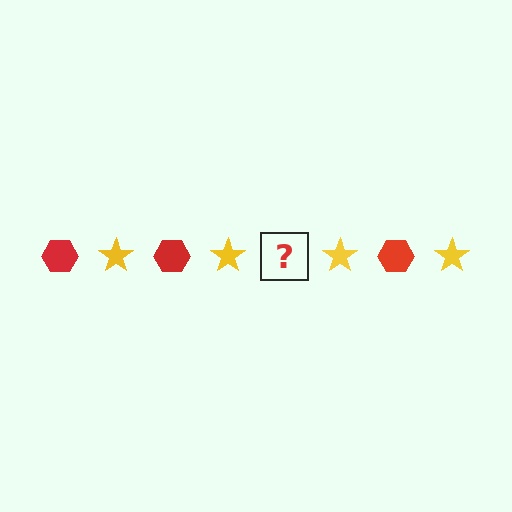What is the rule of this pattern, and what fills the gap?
The rule is that the pattern alternates between red hexagon and yellow star. The gap should be filled with a red hexagon.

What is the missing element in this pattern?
The missing element is a red hexagon.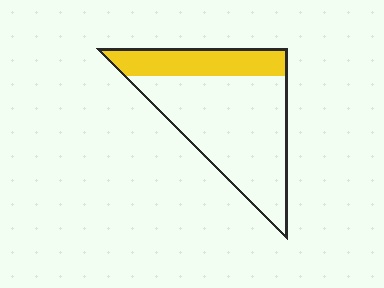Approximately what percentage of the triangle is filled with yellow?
Approximately 25%.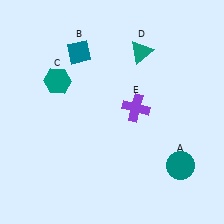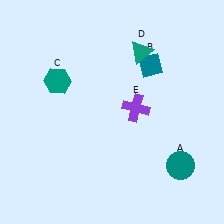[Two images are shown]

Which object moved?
The teal diamond (B) moved right.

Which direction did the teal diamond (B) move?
The teal diamond (B) moved right.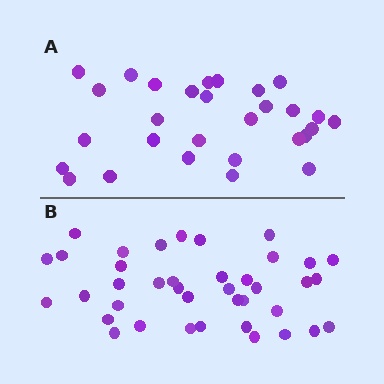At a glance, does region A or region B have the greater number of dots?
Region B (the bottom region) has more dots.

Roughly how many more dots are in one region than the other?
Region B has roughly 10 or so more dots than region A.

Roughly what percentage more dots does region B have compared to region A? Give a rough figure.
About 35% more.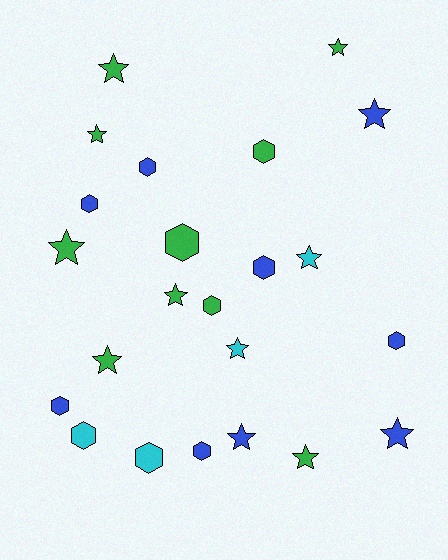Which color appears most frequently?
Green, with 10 objects.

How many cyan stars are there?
There are 2 cyan stars.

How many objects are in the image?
There are 23 objects.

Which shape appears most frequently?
Star, with 12 objects.